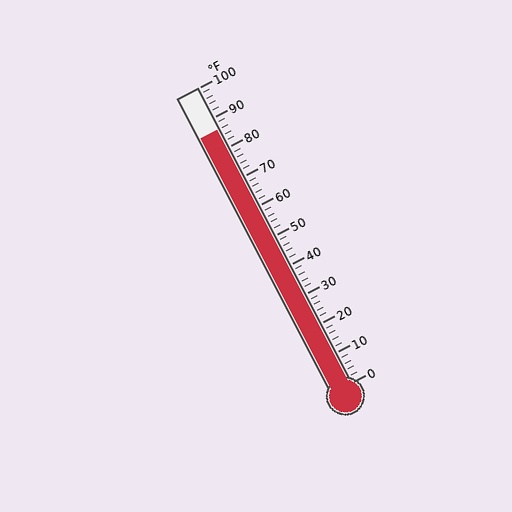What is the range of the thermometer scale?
The thermometer scale ranges from 0°F to 100°F.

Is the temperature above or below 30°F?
The temperature is above 30°F.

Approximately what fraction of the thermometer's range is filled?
The thermometer is filled to approximately 85% of its range.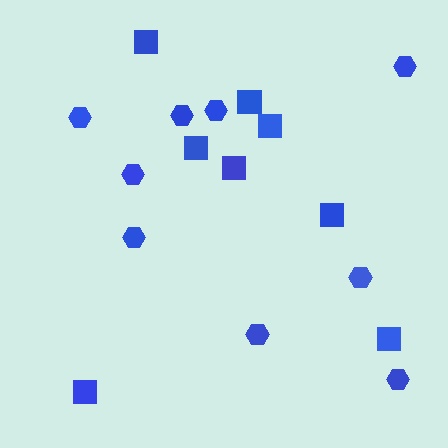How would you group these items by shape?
There are 2 groups: one group of squares (8) and one group of hexagons (9).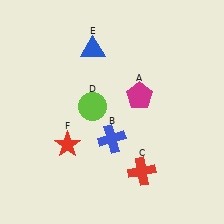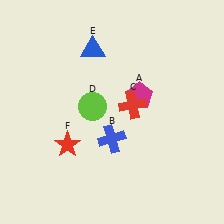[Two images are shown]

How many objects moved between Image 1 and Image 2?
1 object moved between the two images.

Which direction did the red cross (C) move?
The red cross (C) moved up.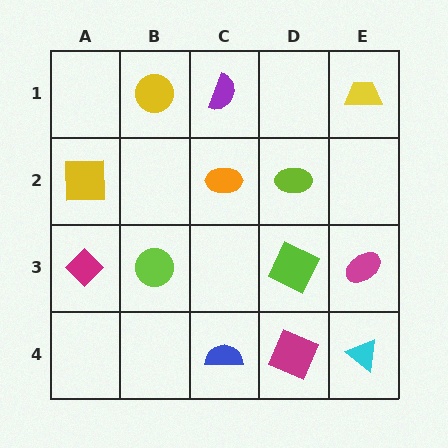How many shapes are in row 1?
3 shapes.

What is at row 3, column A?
A magenta diamond.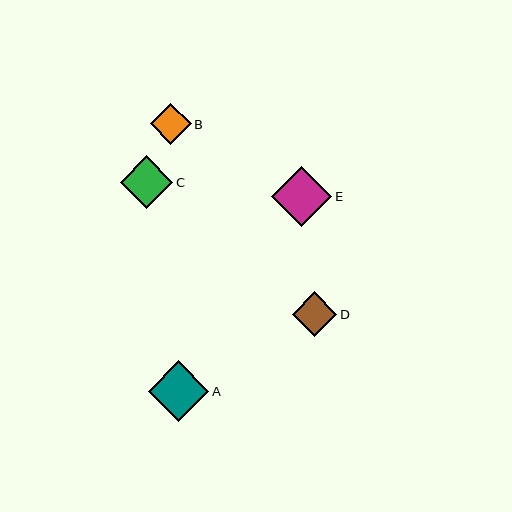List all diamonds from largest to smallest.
From largest to smallest: A, E, C, D, B.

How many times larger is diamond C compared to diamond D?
Diamond C is approximately 1.2 times the size of diamond D.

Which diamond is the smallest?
Diamond B is the smallest with a size of approximately 41 pixels.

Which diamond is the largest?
Diamond A is the largest with a size of approximately 61 pixels.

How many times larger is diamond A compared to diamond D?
Diamond A is approximately 1.4 times the size of diamond D.